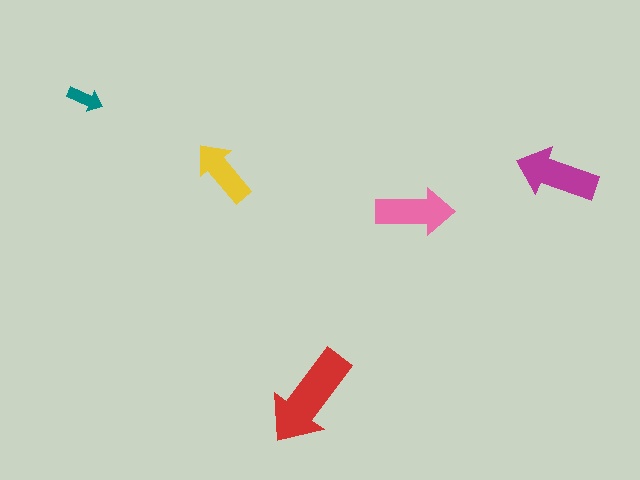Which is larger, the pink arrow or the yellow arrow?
The pink one.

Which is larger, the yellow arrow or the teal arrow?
The yellow one.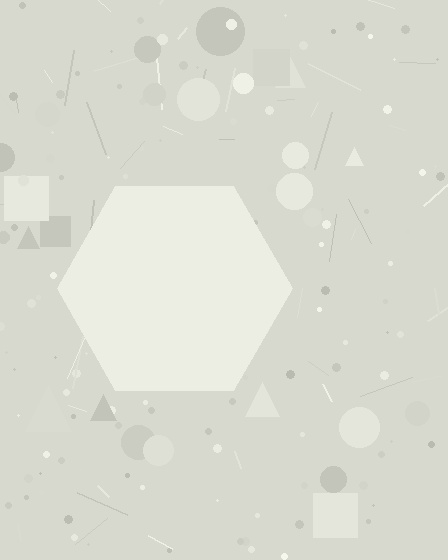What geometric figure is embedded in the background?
A hexagon is embedded in the background.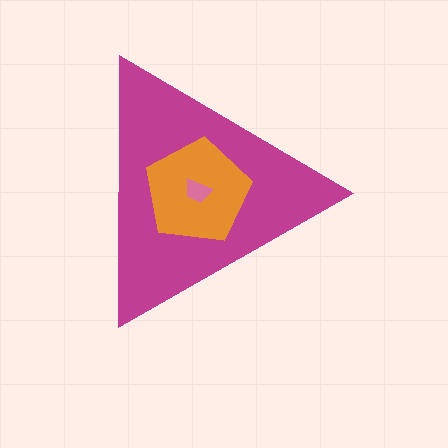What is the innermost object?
The pink trapezoid.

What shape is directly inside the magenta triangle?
The orange pentagon.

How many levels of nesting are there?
3.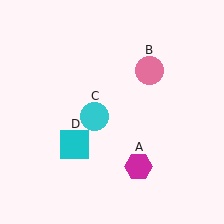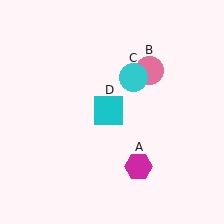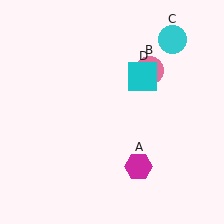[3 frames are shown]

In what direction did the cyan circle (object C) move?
The cyan circle (object C) moved up and to the right.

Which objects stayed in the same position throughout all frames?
Magenta hexagon (object A) and pink circle (object B) remained stationary.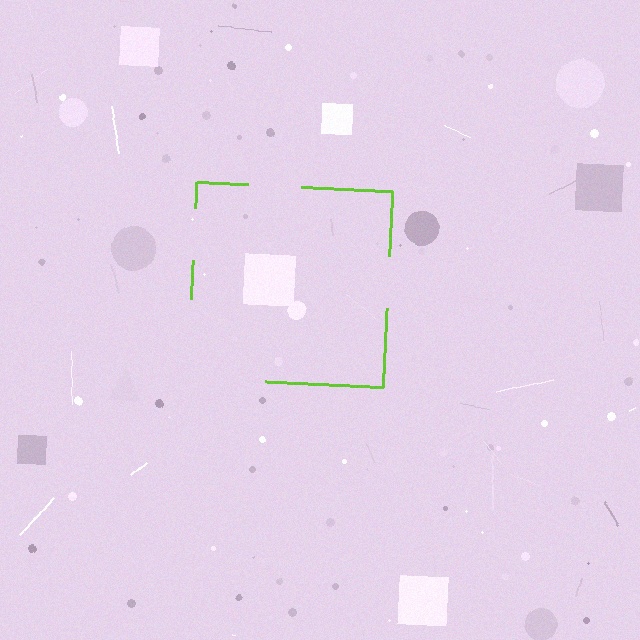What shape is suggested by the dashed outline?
The dashed outline suggests a square.